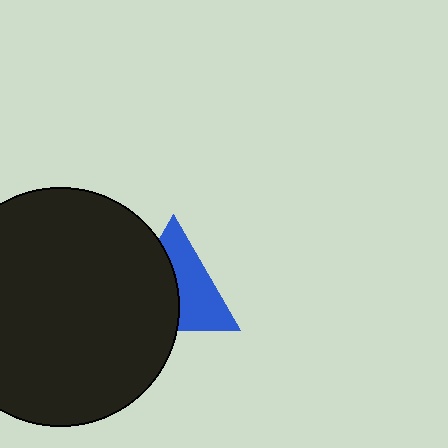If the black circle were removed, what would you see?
You would see the complete blue triangle.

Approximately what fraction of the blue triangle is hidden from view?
Roughly 49% of the blue triangle is hidden behind the black circle.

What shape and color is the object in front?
The object in front is a black circle.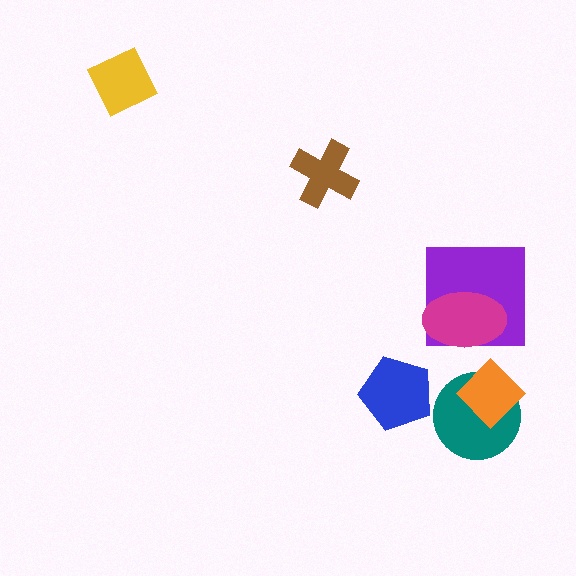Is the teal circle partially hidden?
Yes, it is partially covered by another shape.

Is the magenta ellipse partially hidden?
No, no other shape covers it.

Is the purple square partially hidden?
Yes, it is partially covered by another shape.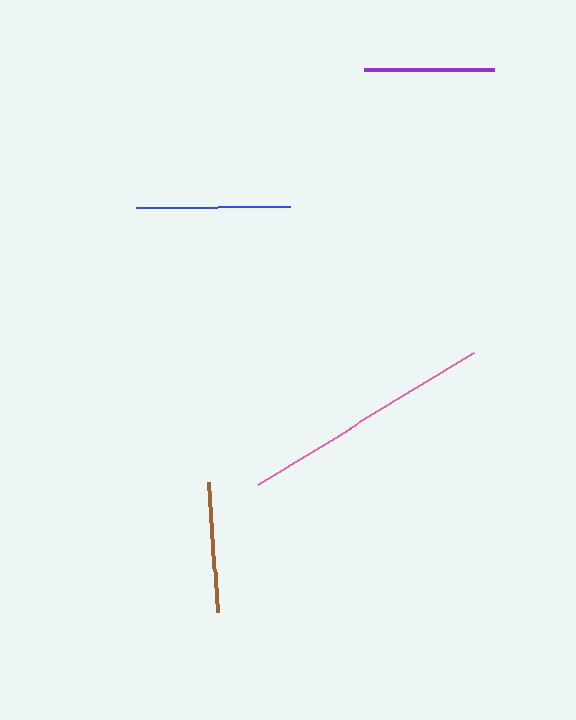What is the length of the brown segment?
The brown segment is approximately 130 pixels long.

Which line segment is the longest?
The pink line is the longest at approximately 253 pixels.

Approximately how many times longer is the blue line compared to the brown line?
The blue line is approximately 1.2 times the length of the brown line.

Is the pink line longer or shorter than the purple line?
The pink line is longer than the purple line.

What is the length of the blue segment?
The blue segment is approximately 154 pixels long.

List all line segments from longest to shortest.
From longest to shortest: pink, blue, brown, purple.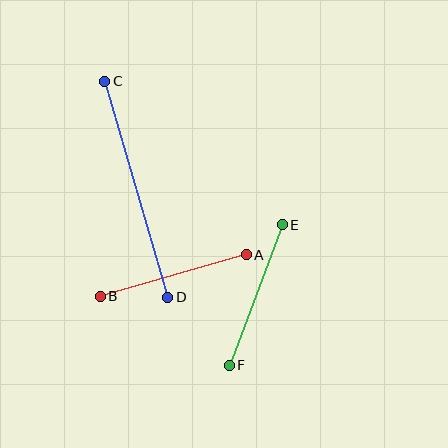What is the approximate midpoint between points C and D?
The midpoint is at approximately (136, 189) pixels.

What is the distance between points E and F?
The distance is approximately 150 pixels.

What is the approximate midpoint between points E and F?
The midpoint is at approximately (256, 295) pixels.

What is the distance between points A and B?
The distance is approximately 152 pixels.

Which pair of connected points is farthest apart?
Points C and D are farthest apart.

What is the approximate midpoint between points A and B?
The midpoint is at approximately (173, 275) pixels.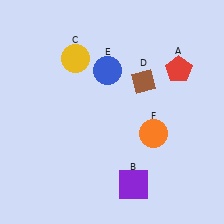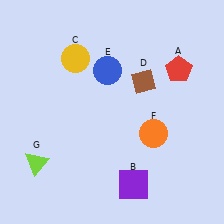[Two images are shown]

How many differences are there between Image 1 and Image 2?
There is 1 difference between the two images.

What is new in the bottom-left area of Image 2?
A lime triangle (G) was added in the bottom-left area of Image 2.